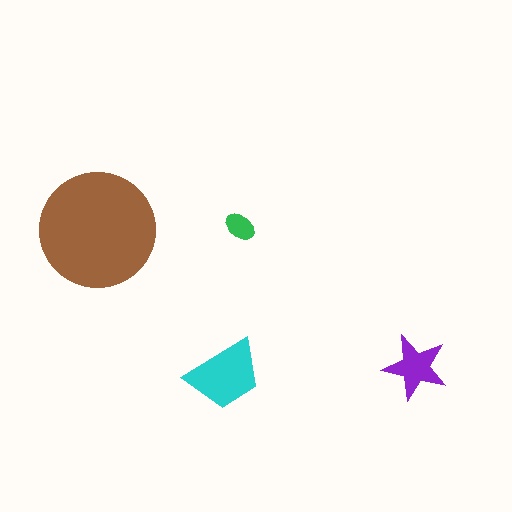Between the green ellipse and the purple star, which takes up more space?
The purple star.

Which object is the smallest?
The green ellipse.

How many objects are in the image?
There are 4 objects in the image.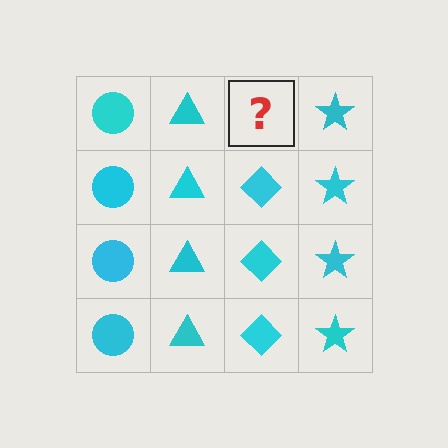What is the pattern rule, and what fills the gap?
The rule is that each column has a consistent shape. The gap should be filled with a cyan diamond.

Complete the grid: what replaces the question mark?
The question mark should be replaced with a cyan diamond.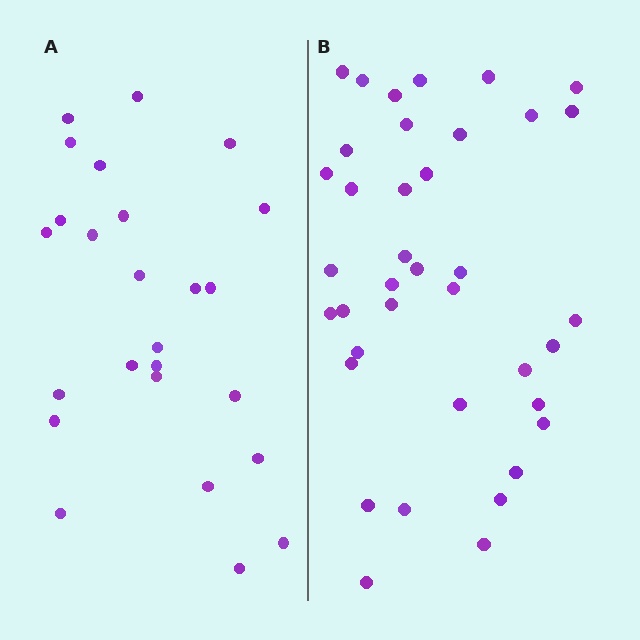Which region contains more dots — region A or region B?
Region B (the right region) has more dots.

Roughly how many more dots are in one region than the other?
Region B has approximately 15 more dots than region A.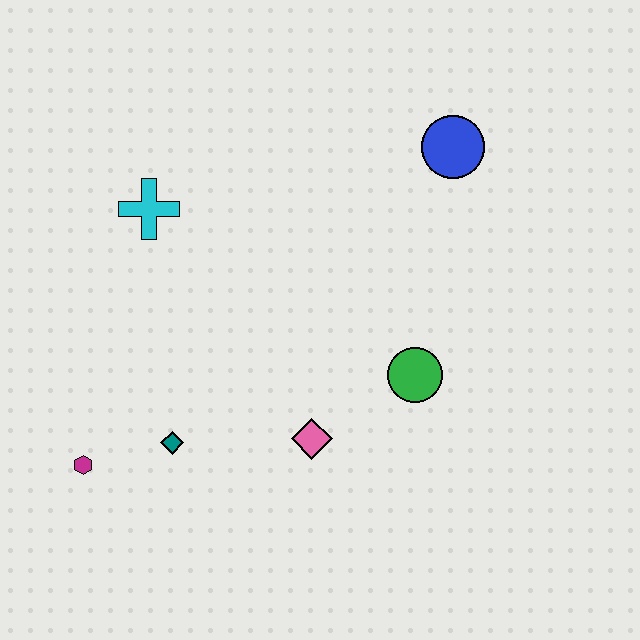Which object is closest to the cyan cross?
The teal diamond is closest to the cyan cross.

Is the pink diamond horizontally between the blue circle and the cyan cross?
Yes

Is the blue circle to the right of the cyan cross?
Yes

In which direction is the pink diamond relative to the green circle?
The pink diamond is to the left of the green circle.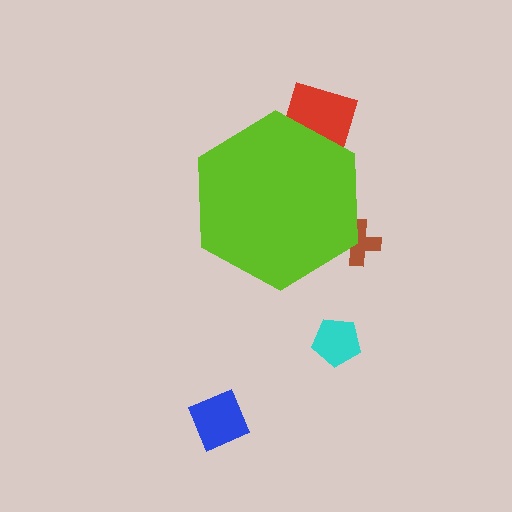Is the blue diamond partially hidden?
No, the blue diamond is fully visible.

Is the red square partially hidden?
Yes, the red square is partially hidden behind the lime hexagon.